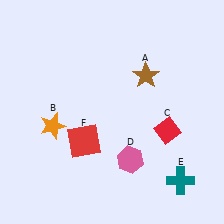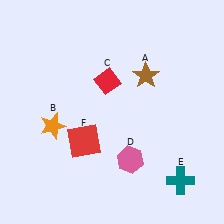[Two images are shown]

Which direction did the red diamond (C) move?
The red diamond (C) moved left.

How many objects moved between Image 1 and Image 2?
1 object moved between the two images.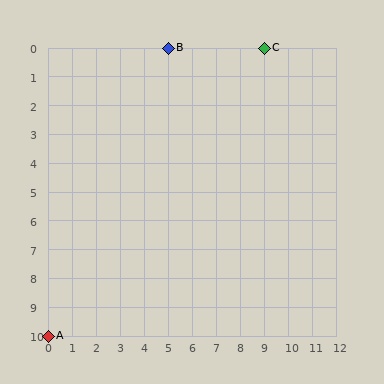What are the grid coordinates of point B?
Point B is at grid coordinates (5, 0).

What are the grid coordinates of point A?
Point A is at grid coordinates (0, 10).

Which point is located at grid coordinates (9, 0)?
Point C is at (9, 0).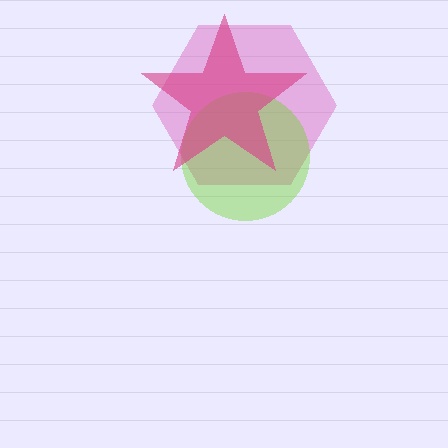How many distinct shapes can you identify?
There are 3 distinct shapes: a pink hexagon, a lime circle, a magenta star.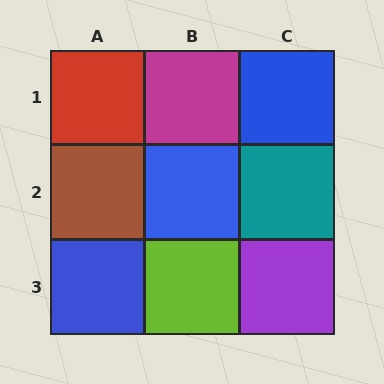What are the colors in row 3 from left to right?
Blue, lime, purple.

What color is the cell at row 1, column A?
Red.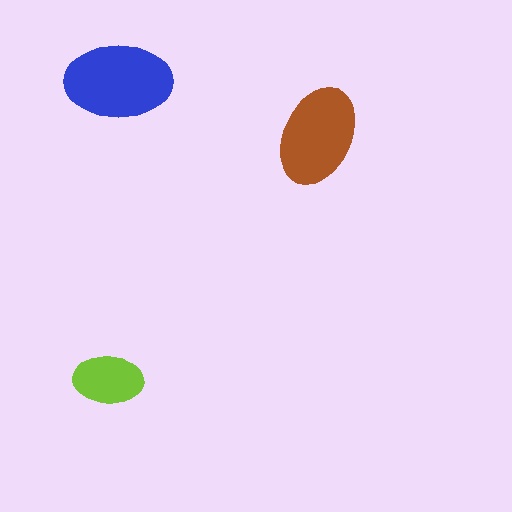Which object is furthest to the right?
The brown ellipse is rightmost.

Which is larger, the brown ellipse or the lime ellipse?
The brown one.